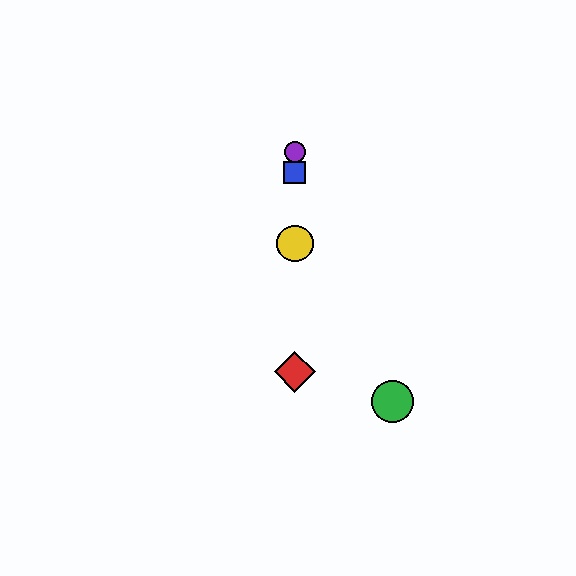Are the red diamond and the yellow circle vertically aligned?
Yes, both are at x≈295.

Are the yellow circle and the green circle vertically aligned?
No, the yellow circle is at x≈295 and the green circle is at x≈393.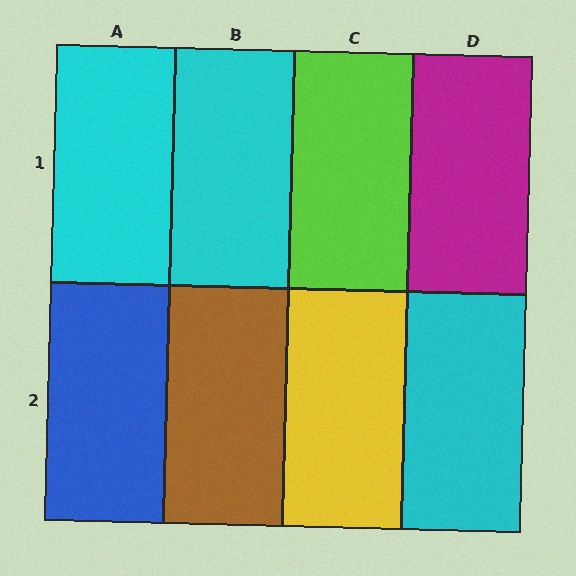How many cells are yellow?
1 cell is yellow.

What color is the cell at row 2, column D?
Cyan.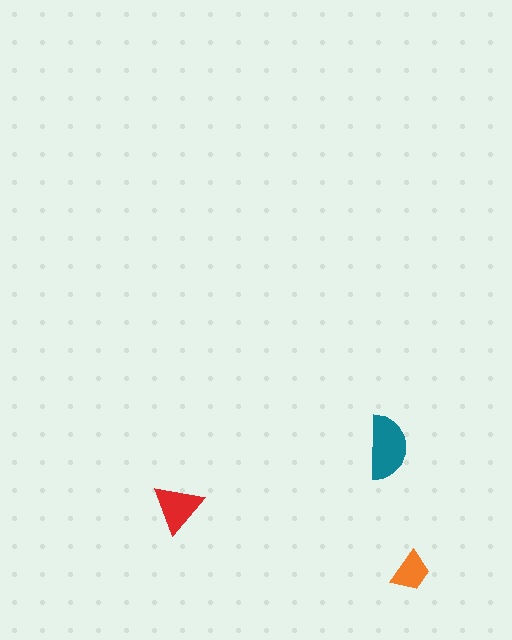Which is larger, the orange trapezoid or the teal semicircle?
The teal semicircle.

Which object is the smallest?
The orange trapezoid.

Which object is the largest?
The teal semicircle.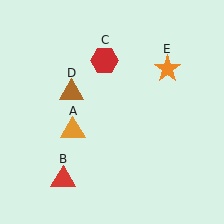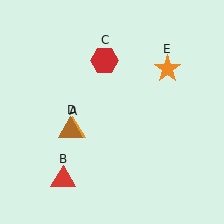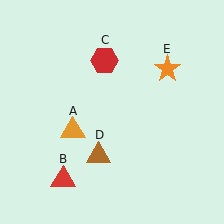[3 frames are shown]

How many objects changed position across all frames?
1 object changed position: brown triangle (object D).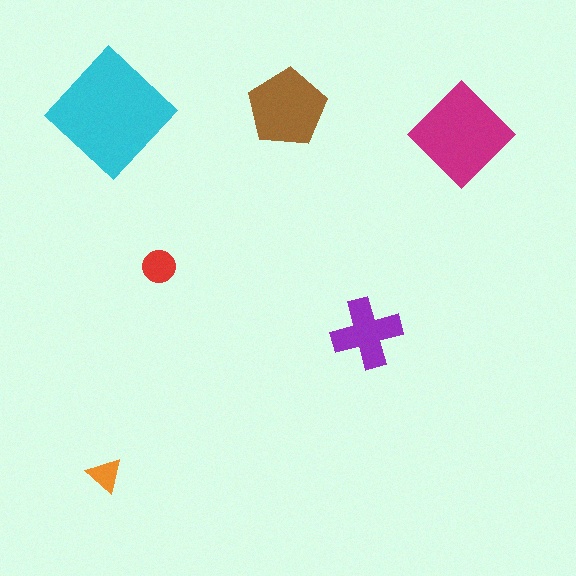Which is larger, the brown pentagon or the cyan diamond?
The cyan diamond.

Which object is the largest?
The cyan diamond.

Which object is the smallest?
The orange triangle.